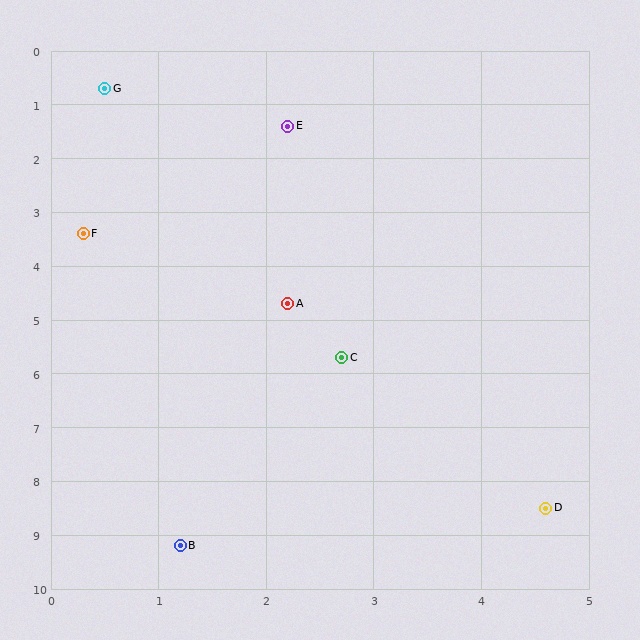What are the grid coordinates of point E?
Point E is at approximately (2.2, 1.4).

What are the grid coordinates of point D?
Point D is at approximately (4.6, 8.5).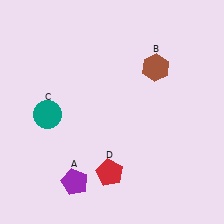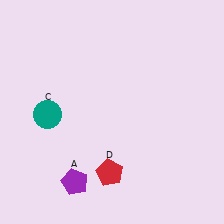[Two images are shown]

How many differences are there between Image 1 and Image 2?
There is 1 difference between the two images.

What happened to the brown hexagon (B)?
The brown hexagon (B) was removed in Image 2. It was in the top-right area of Image 1.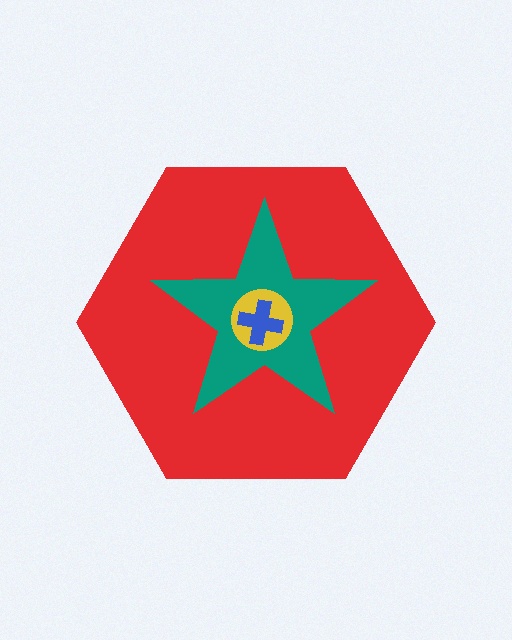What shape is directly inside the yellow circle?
The blue cross.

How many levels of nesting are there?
4.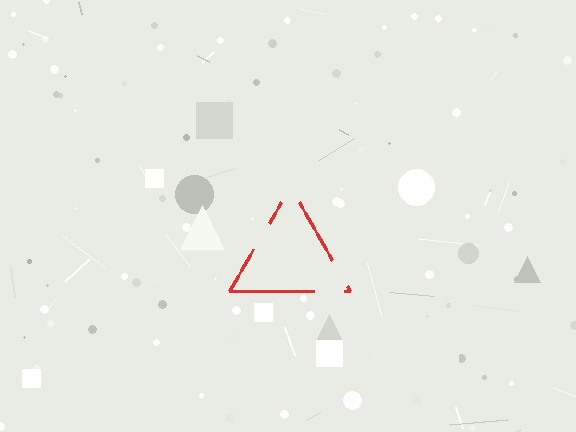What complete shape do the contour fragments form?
The contour fragments form a triangle.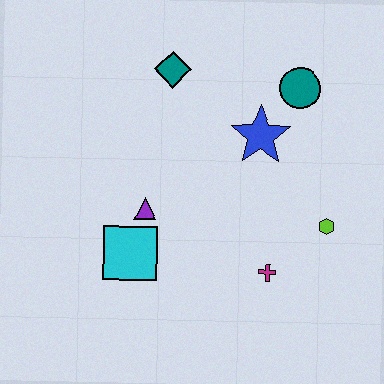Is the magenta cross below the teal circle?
Yes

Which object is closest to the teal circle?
The blue star is closest to the teal circle.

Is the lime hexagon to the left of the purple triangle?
No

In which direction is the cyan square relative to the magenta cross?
The cyan square is to the left of the magenta cross.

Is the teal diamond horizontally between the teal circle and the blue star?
No